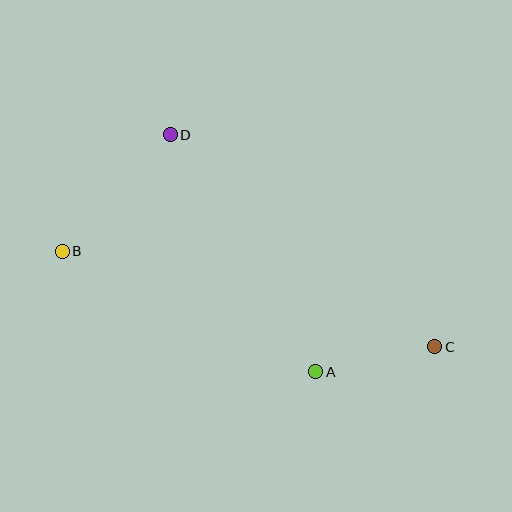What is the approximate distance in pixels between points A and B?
The distance between A and B is approximately 280 pixels.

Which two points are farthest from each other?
Points B and C are farthest from each other.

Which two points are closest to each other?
Points A and C are closest to each other.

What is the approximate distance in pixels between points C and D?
The distance between C and D is approximately 339 pixels.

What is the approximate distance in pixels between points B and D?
The distance between B and D is approximately 159 pixels.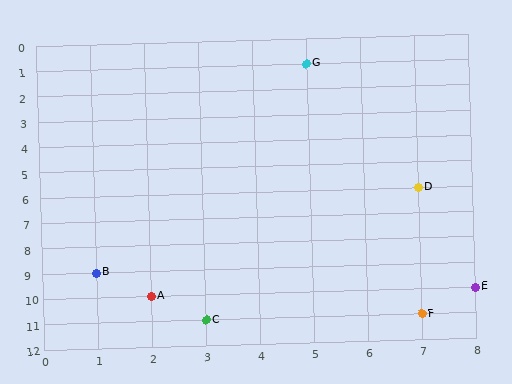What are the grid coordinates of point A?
Point A is at grid coordinates (2, 10).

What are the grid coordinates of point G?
Point G is at grid coordinates (5, 1).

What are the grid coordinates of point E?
Point E is at grid coordinates (8, 10).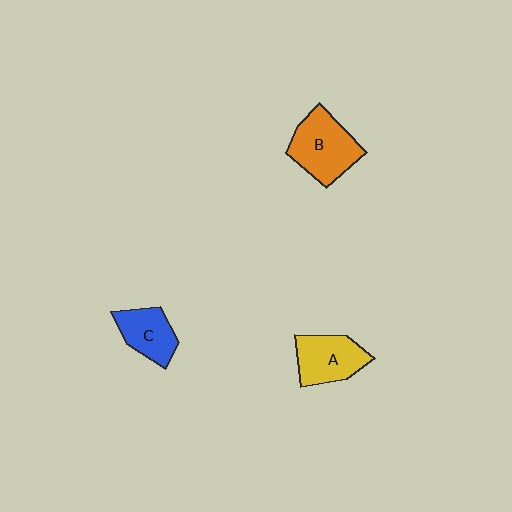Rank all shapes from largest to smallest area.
From largest to smallest: B (orange), A (yellow), C (blue).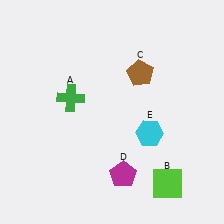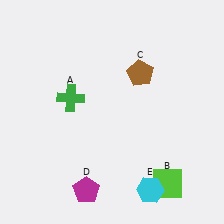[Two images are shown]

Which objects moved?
The objects that moved are: the magenta pentagon (D), the cyan hexagon (E).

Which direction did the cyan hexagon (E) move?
The cyan hexagon (E) moved down.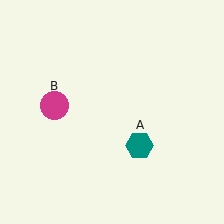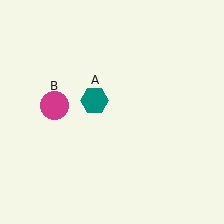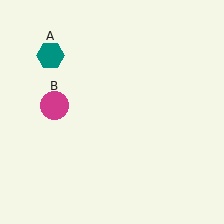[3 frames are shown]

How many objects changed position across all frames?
1 object changed position: teal hexagon (object A).